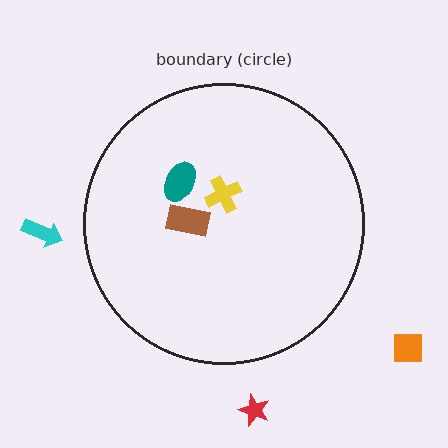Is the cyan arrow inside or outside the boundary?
Outside.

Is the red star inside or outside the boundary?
Outside.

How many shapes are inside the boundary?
3 inside, 3 outside.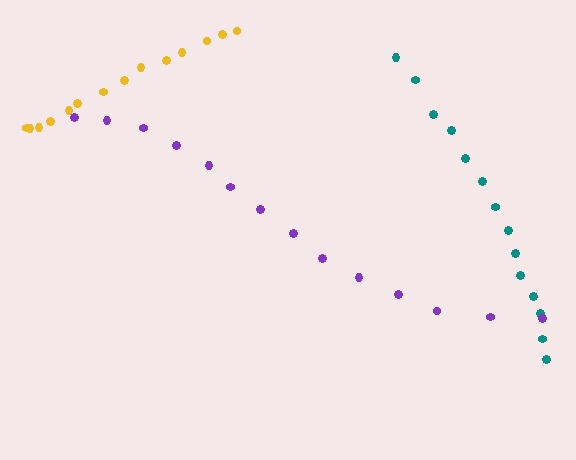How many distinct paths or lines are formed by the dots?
There are 3 distinct paths.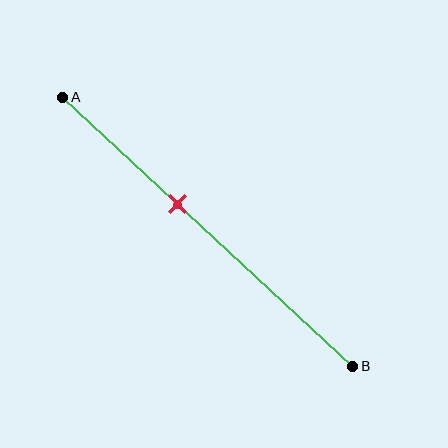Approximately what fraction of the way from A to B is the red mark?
The red mark is approximately 40% of the way from A to B.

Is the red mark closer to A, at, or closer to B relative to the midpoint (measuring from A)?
The red mark is closer to point A than the midpoint of segment AB.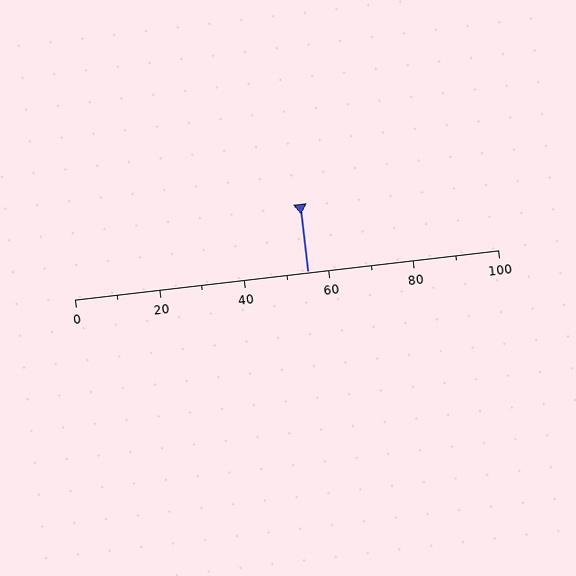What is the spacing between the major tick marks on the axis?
The major ticks are spaced 20 apart.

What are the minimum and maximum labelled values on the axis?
The axis runs from 0 to 100.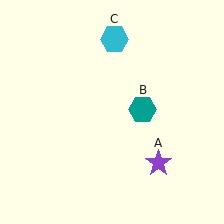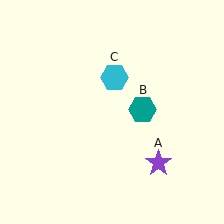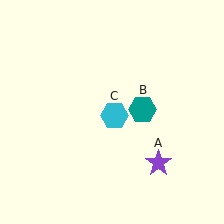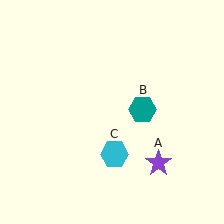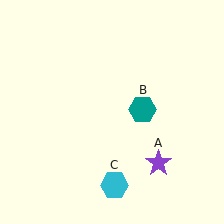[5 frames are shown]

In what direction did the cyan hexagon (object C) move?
The cyan hexagon (object C) moved down.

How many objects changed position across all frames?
1 object changed position: cyan hexagon (object C).